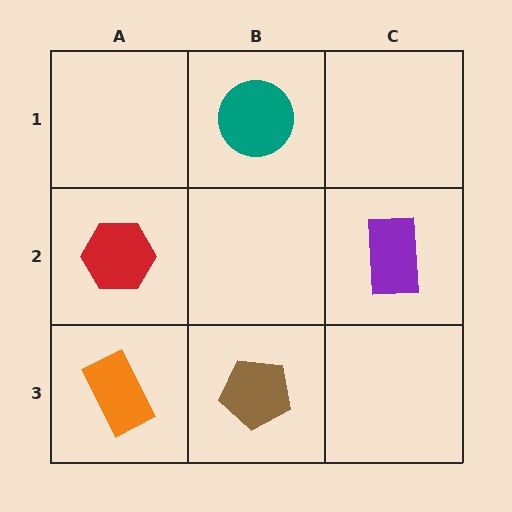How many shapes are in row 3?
2 shapes.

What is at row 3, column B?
A brown pentagon.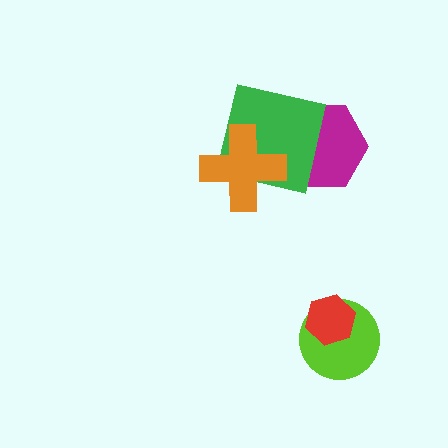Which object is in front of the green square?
The orange cross is in front of the green square.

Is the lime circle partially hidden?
Yes, it is partially covered by another shape.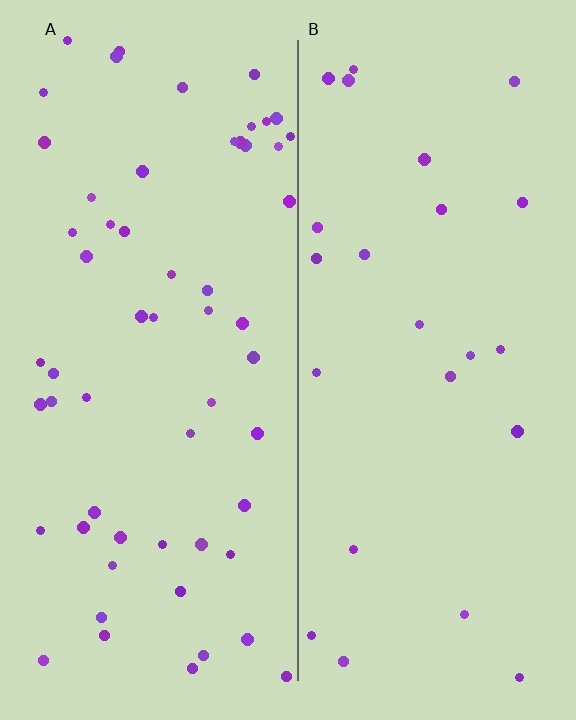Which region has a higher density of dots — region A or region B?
A (the left).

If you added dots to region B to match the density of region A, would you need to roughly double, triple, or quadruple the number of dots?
Approximately double.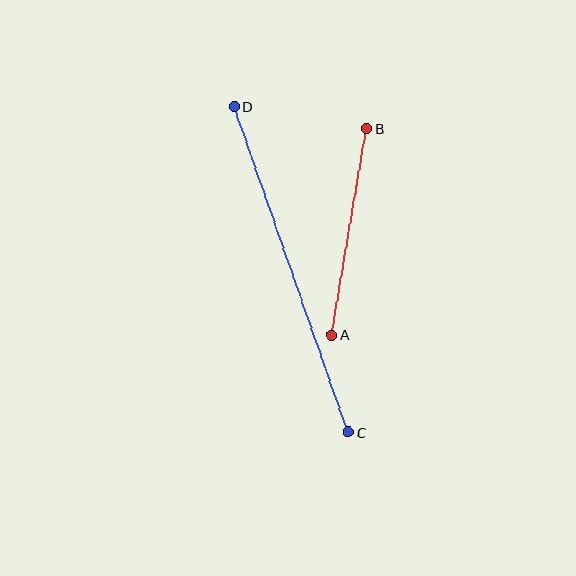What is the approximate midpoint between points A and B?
The midpoint is at approximately (349, 232) pixels.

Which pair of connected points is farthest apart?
Points C and D are farthest apart.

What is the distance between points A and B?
The distance is approximately 209 pixels.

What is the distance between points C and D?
The distance is approximately 345 pixels.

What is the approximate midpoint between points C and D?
The midpoint is at approximately (291, 269) pixels.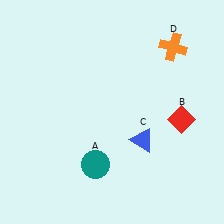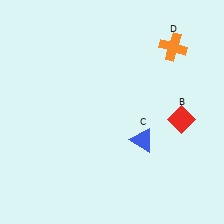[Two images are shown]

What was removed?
The teal circle (A) was removed in Image 2.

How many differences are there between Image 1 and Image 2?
There is 1 difference between the two images.